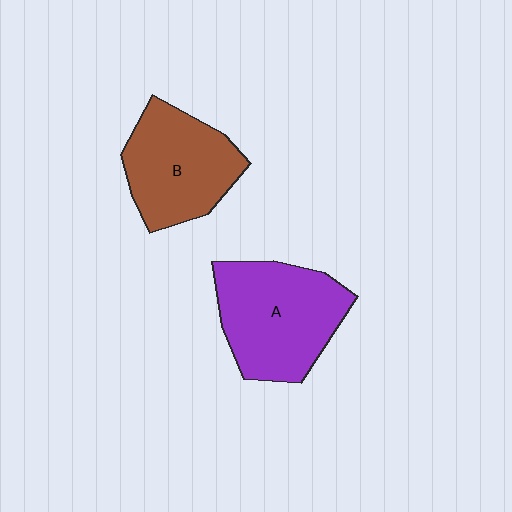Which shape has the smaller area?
Shape B (brown).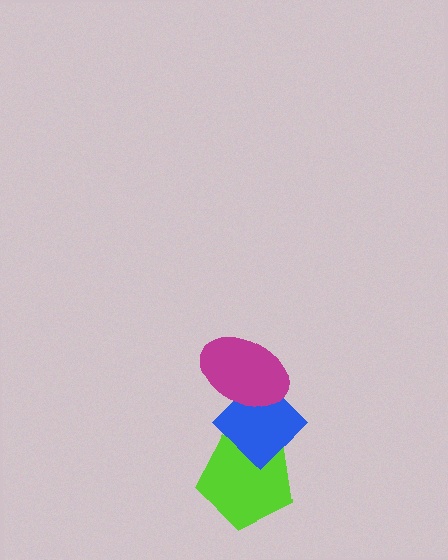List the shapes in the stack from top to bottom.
From top to bottom: the magenta ellipse, the blue diamond, the lime pentagon.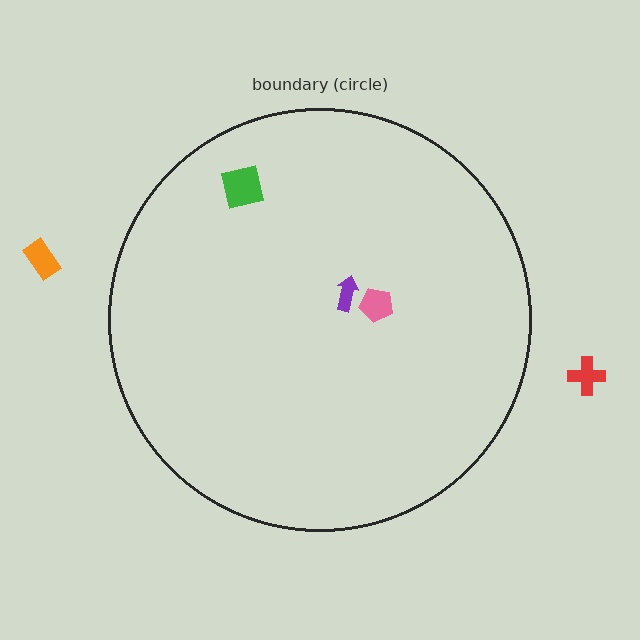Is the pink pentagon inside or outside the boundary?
Inside.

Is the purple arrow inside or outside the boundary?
Inside.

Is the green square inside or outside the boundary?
Inside.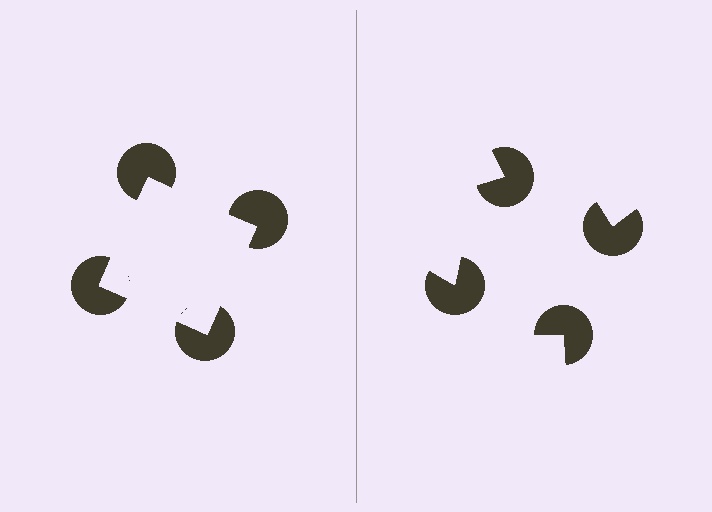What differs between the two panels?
The pac-man discs are positioned identically on both sides; only the wedge orientations differ. On the left they align to a square; on the right they are misaligned.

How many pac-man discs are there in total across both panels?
8 — 4 on each side.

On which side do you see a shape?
An illusory square appears on the left side. On the right side the wedge cuts are rotated, so no coherent shape forms.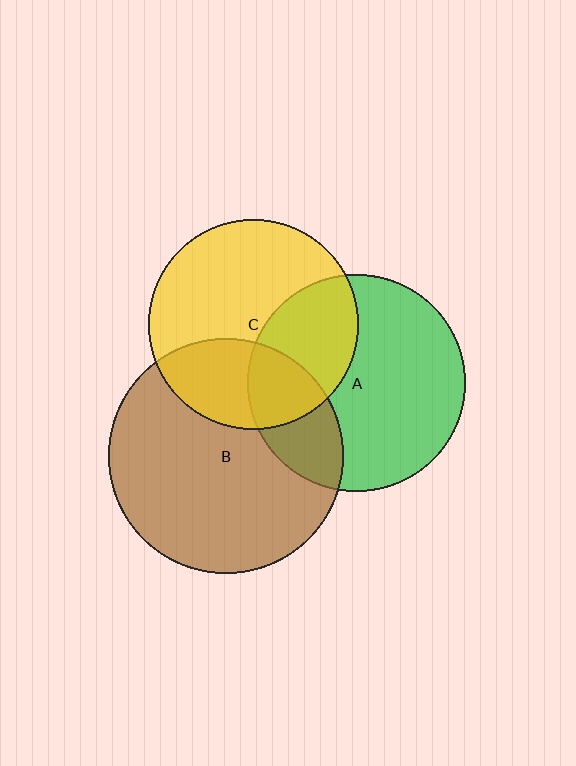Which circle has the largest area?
Circle B (brown).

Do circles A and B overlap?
Yes.